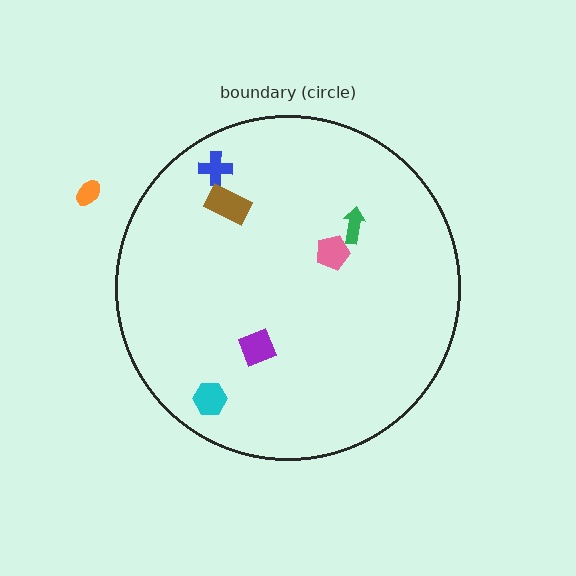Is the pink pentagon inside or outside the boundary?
Inside.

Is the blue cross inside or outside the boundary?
Inside.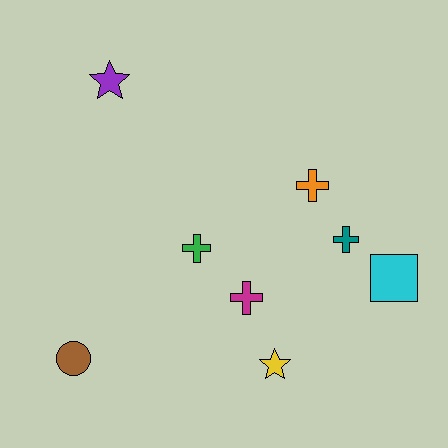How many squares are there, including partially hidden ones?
There is 1 square.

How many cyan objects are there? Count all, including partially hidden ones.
There is 1 cyan object.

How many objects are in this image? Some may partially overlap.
There are 8 objects.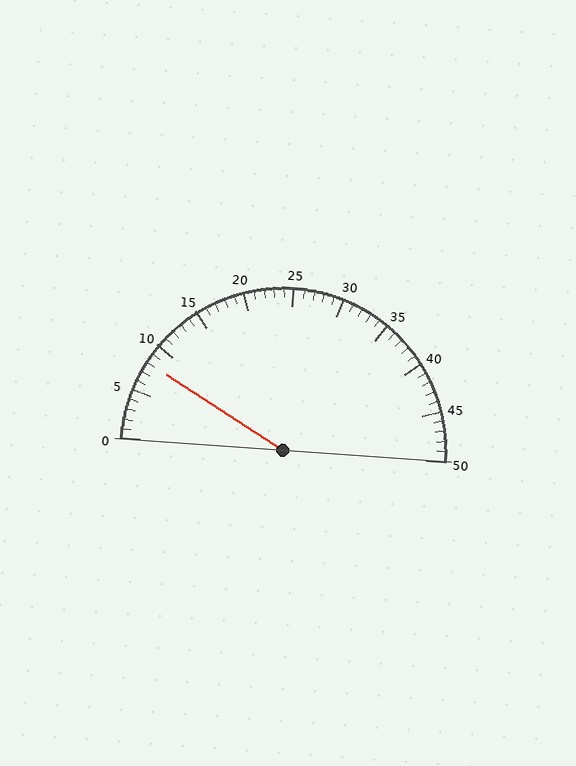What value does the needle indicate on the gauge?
The needle indicates approximately 8.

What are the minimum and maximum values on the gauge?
The gauge ranges from 0 to 50.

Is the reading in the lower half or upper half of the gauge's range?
The reading is in the lower half of the range (0 to 50).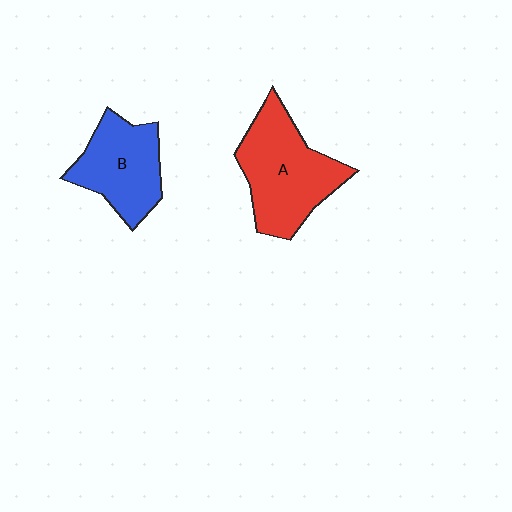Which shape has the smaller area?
Shape B (blue).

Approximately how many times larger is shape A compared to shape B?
Approximately 1.3 times.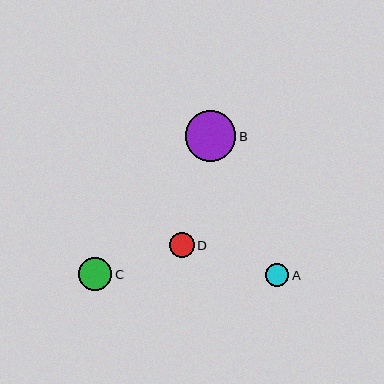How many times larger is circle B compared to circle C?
Circle B is approximately 1.5 times the size of circle C.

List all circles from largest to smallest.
From largest to smallest: B, C, D, A.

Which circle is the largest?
Circle B is the largest with a size of approximately 51 pixels.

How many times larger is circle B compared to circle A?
Circle B is approximately 2.3 times the size of circle A.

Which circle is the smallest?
Circle A is the smallest with a size of approximately 23 pixels.